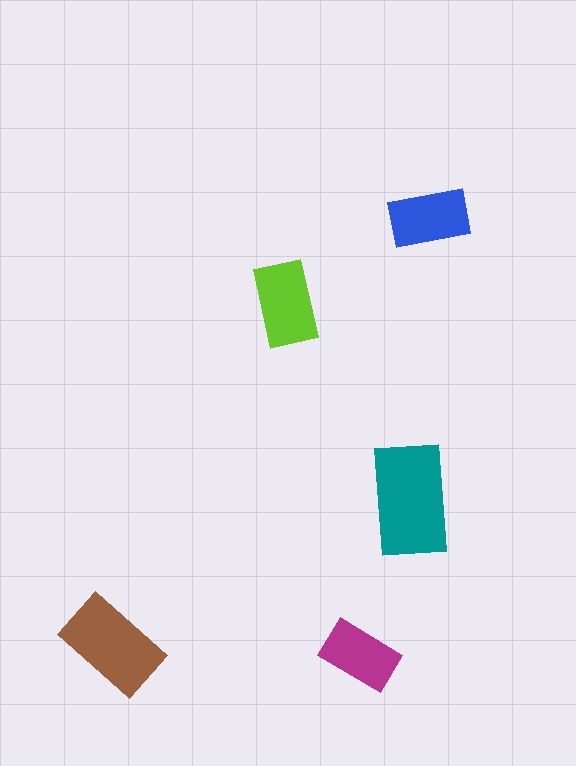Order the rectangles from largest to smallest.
the teal one, the brown one, the lime one, the blue one, the magenta one.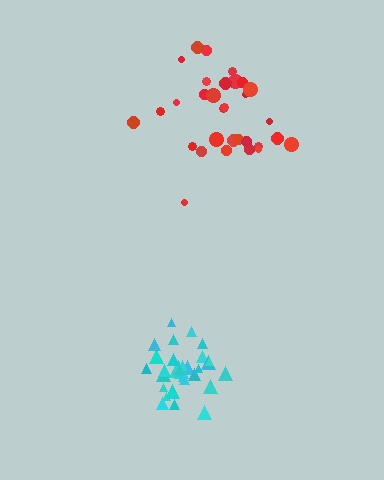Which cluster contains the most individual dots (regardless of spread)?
Red (32).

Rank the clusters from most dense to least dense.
cyan, red.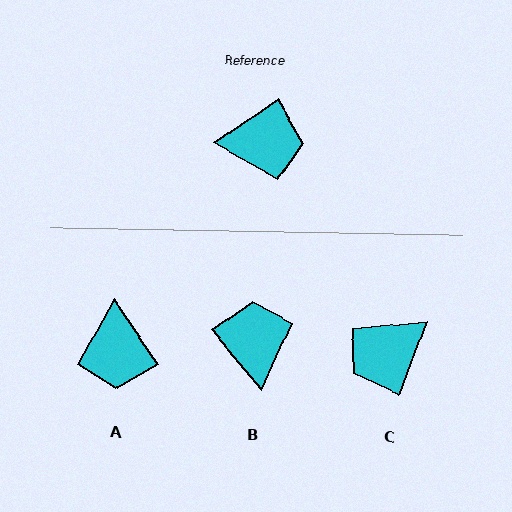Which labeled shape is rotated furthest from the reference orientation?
C, about 145 degrees away.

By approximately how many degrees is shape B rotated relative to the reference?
Approximately 95 degrees counter-clockwise.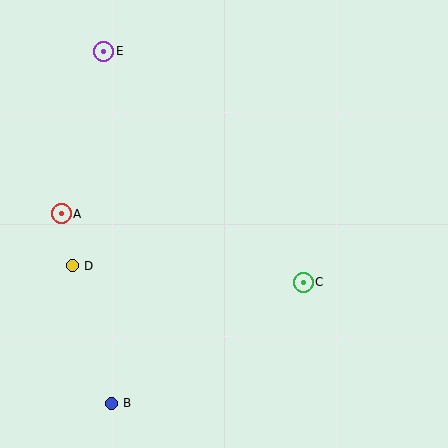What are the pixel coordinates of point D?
Point D is at (72, 266).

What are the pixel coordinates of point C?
Point C is at (303, 282).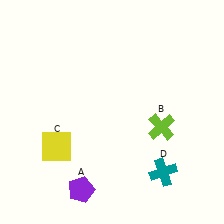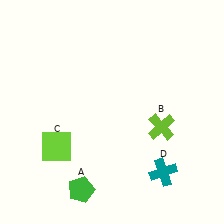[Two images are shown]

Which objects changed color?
A changed from purple to green. C changed from yellow to lime.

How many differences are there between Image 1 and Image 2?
There are 2 differences between the two images.